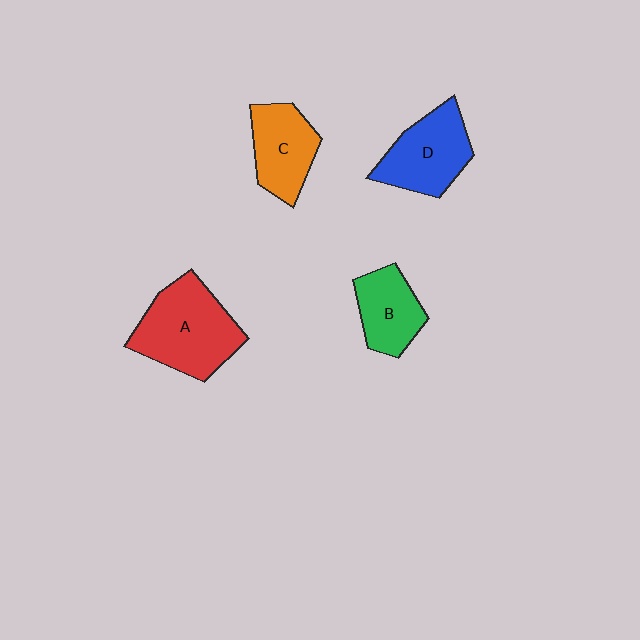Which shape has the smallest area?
Shape B (green).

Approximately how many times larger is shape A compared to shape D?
Approximately 1.3 times.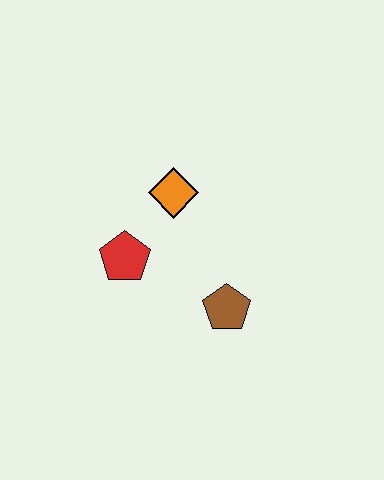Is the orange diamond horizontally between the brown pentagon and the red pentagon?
Yes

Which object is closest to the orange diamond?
The red pentagon is closest to the orange diamond.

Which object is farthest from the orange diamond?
The brown pentagon is farthest from the orange diamond.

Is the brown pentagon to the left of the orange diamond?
No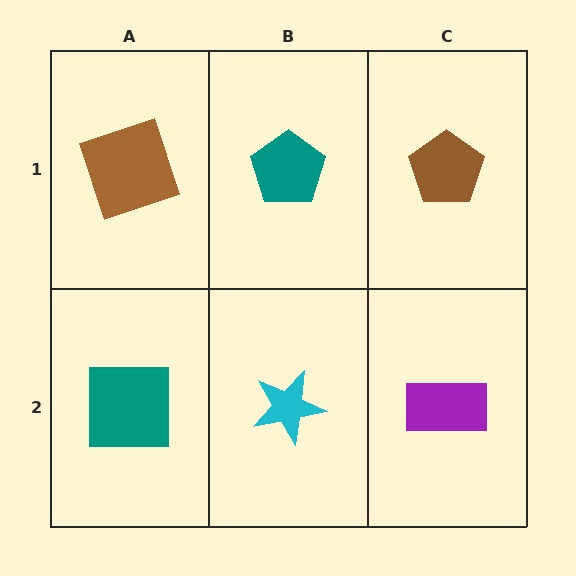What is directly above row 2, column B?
A teal pentagon.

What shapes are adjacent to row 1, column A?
A teal square (row 2, column A), a teal pentagon (row 1, column B).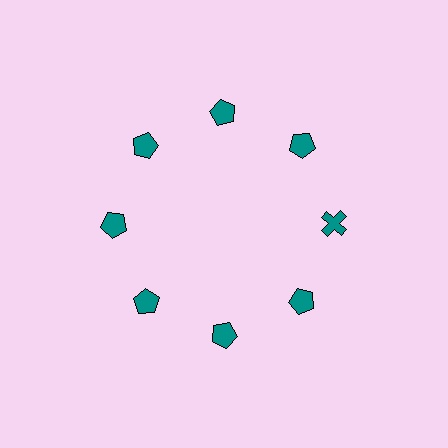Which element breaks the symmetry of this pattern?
The teal cross at roughly the 3 o'clock position breaks the symmetry. All other shapes are teal pentagons.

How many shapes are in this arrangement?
There are 8 shapes arranged in a ring pattern.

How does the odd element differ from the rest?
It has a different shape: cross instead of pentagon.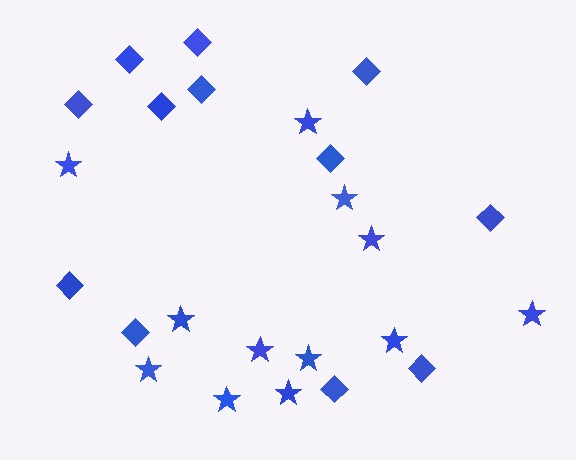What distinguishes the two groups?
There are 2 groups: one group of stars (12) and one group of diamonds (12).